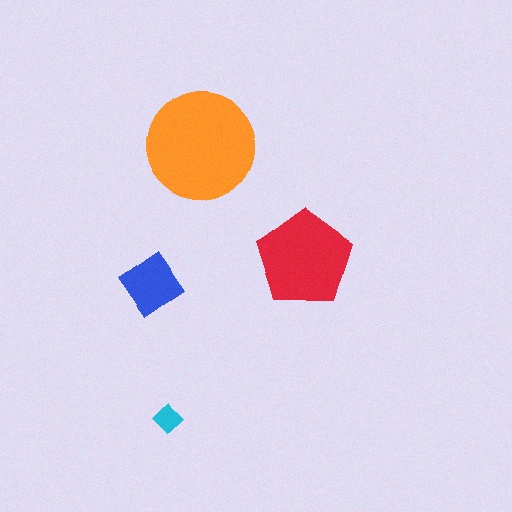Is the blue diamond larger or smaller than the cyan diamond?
Larger.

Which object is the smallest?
The cyan diamond.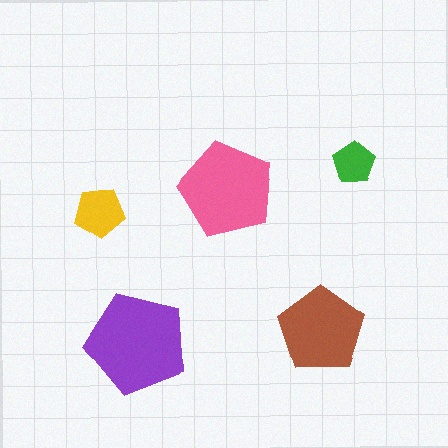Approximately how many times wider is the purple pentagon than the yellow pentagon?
About 2 times wider.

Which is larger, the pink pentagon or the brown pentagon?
The pink one.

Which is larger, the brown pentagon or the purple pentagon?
The purple one.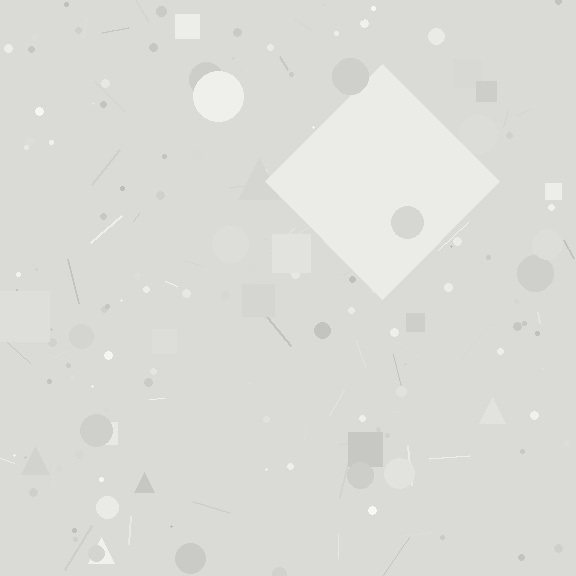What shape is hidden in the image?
A diamond is hidden in the image.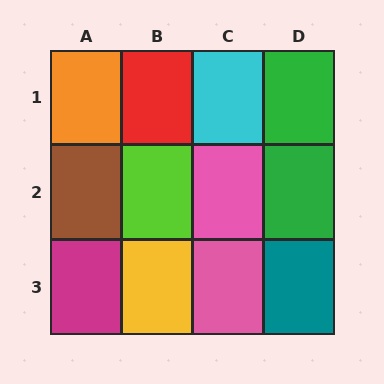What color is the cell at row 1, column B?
Red.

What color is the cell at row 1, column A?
Orange.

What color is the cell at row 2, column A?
Brown.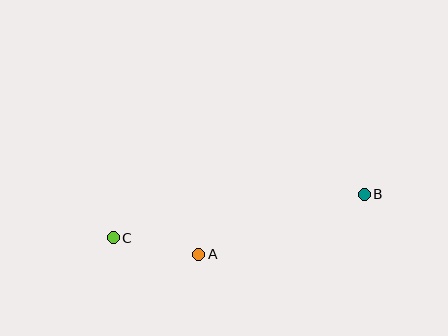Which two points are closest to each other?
Points A and C are closest to each other.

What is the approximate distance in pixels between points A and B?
The distance between A and B is approximately 176 pixels.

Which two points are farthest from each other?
Points B and C are farthest from each other.